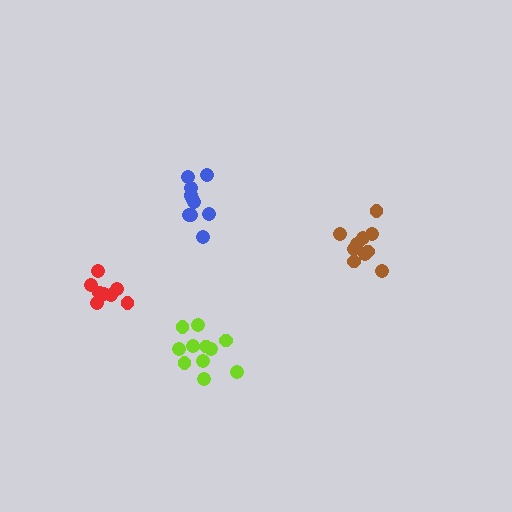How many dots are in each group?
Group 1: 10 dots, Group 2: 8 dots, Group 3: 10 dots, Group 4: 11 dots (39 total).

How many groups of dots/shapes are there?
There are 4 groups.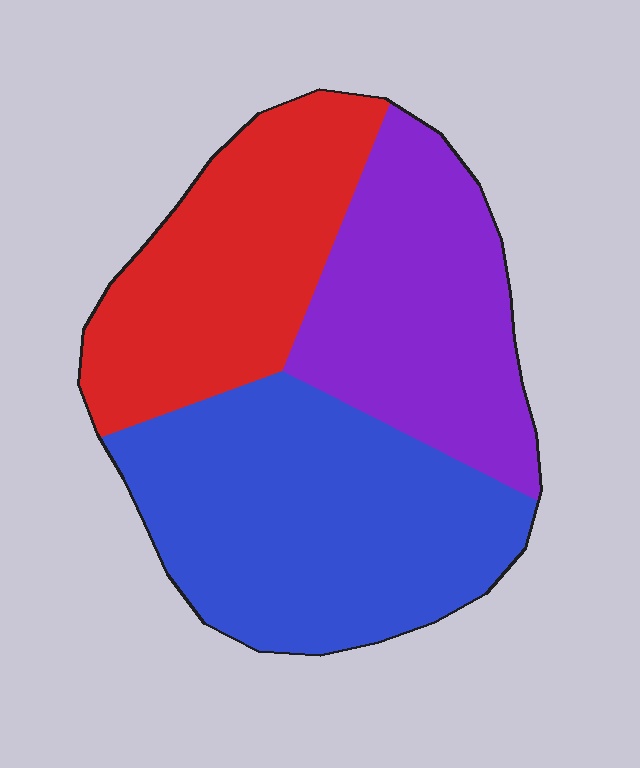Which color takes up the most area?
Blue, at roughly 40%.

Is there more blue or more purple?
Blue.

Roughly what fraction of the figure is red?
Red covers 29% of the figure.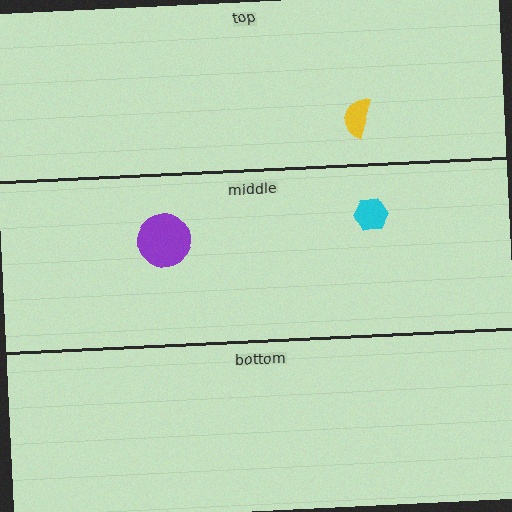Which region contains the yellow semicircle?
The top region.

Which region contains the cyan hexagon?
The middle region.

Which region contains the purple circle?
The middle region.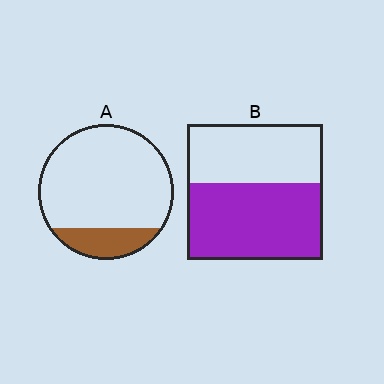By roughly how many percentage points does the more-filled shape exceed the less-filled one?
By roughly 40 percentage points (B over A).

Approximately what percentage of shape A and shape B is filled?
A is approximately 20% and B is approximately 55%.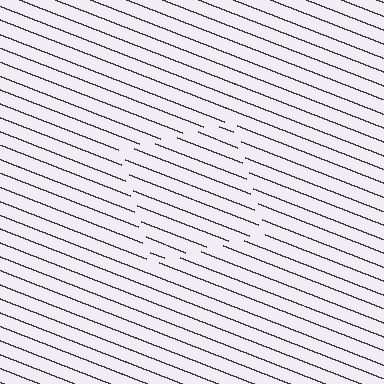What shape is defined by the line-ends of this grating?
An illusory square. The interior of the shape contains the same grating, shifted by half a period — the contour is defined by the phase discontinuity where line-ends from the inner and outer gratings abut.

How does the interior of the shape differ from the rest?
The interior of the shape contains the same grating, shifted by half a period — the contour is defined by the phase discontinuity where line-ends from the inner and outer gratings abut.